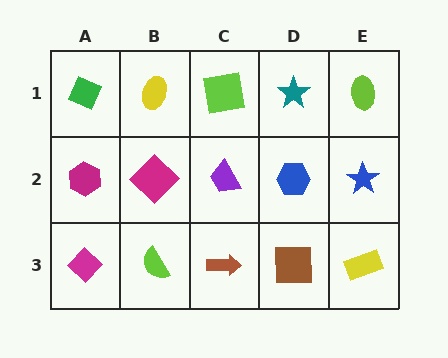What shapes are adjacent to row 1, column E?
A blue star (row 2, column E), a teal star (row 1, column D).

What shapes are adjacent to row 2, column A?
A green diamond (row 1, column A), a magenta diamond (row 3, column A), a magenta diamond (row 2, column B).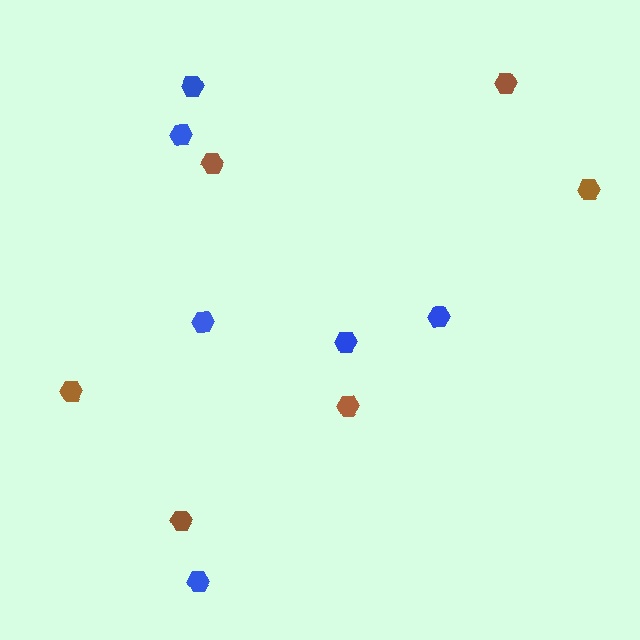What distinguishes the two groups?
There are 2 groups: one group of brown hexagons (6) and one group of blue hexagons (6).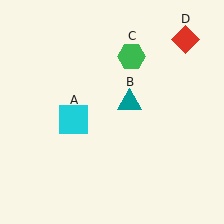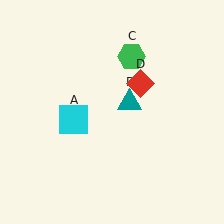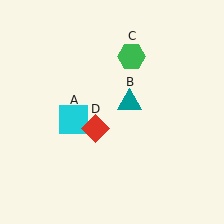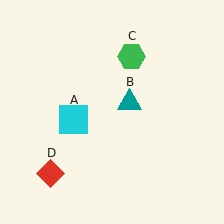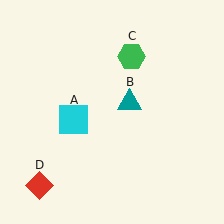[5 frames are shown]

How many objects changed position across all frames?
1 object changed position: red diamond (object D).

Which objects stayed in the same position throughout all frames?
Cyan square (object A) and teal triangle (object B) and green hexagon (object C) remained stationary.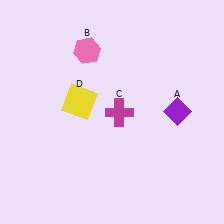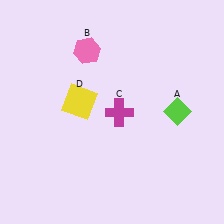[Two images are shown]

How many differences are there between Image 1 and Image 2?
There is 1 difference between the two images.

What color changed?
The diamond (A) changed from purple in Image 1 to lime in Image 2.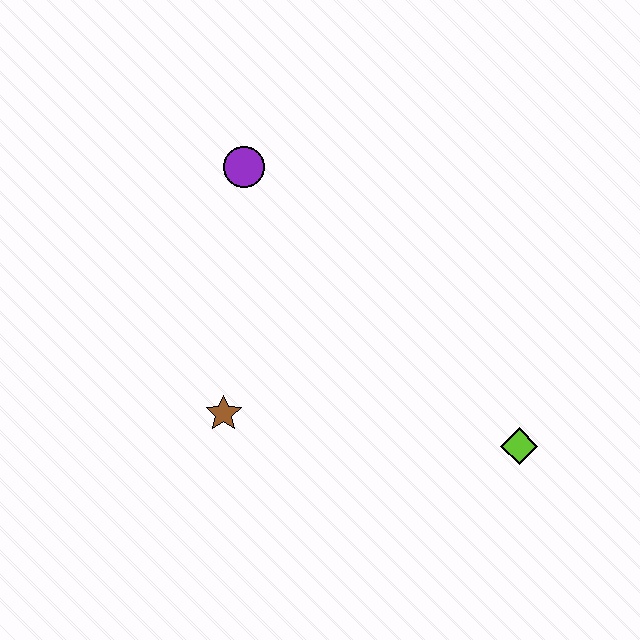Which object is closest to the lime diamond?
The brown star is closest to the lime diamond.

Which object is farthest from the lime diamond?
The purple circle is farthest from the lime diamond.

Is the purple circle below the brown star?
No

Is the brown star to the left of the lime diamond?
Yes